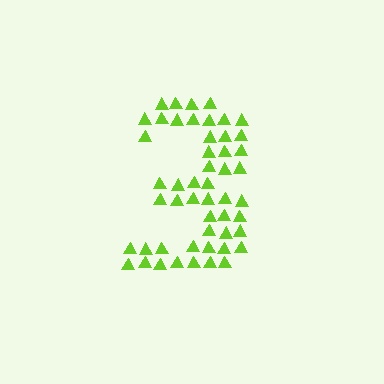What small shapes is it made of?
It is made of small triangles.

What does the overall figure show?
The overall figure shows the digit 3.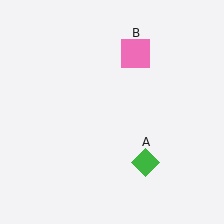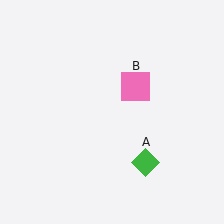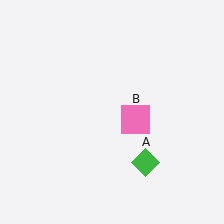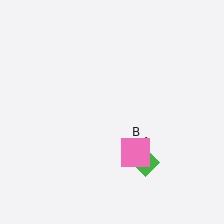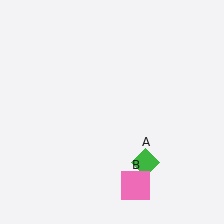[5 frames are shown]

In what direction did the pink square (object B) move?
The pink square (object B) moved down.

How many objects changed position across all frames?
1 object changed position: pink square (object B).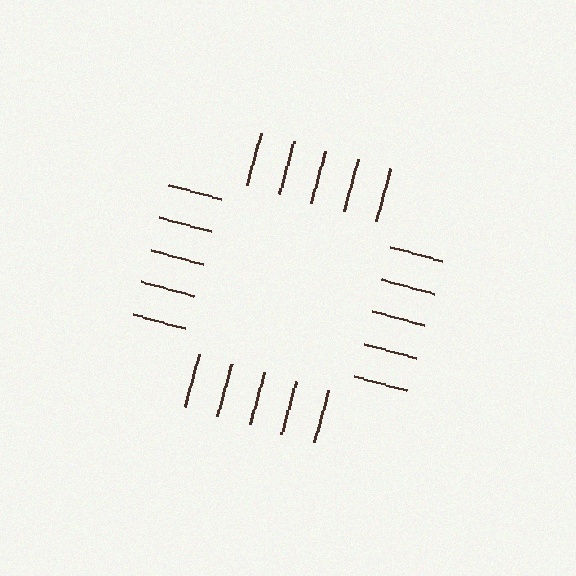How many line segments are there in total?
20 — 5 along each of the 4 edges.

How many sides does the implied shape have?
4 sides — the line-ends trace a square.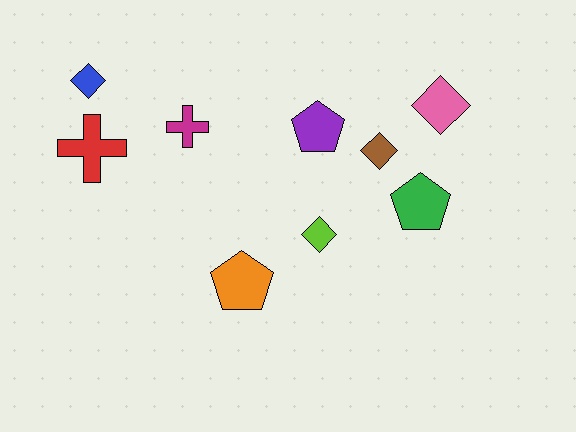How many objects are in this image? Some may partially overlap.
There are 9 objects.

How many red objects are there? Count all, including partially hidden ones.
There is 1 red object.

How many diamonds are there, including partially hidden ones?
There are 4 diamonds.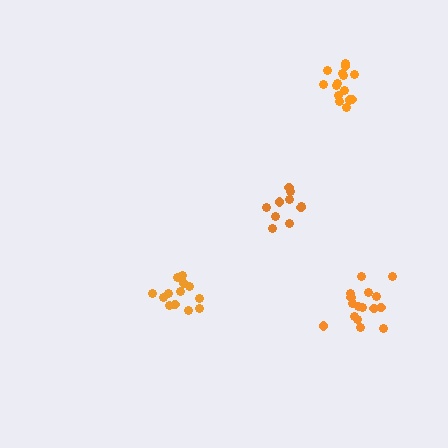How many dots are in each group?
Group 1: 15 dots, Group 2: 10 dots, Group 3: 16 dots, Group 4: 13 dots (54 total).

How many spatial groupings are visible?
There are 4 spatial groupings.